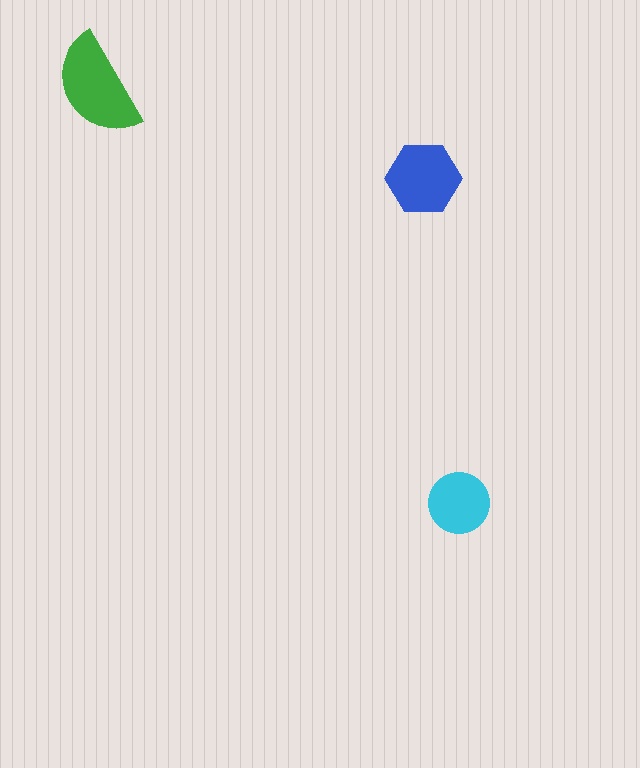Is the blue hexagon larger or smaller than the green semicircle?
Smaller.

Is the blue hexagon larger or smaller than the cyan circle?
Larger.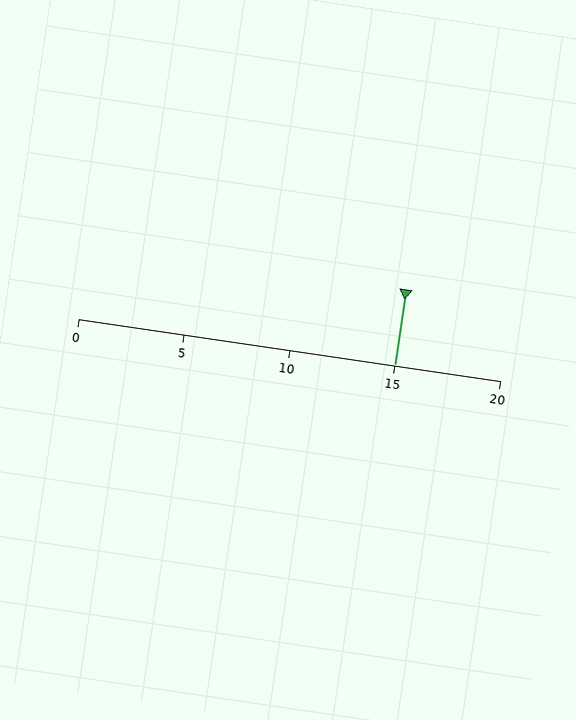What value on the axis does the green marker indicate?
The marker indicates approximately 15.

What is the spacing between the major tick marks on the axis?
The major ticks are spaced 5 apart.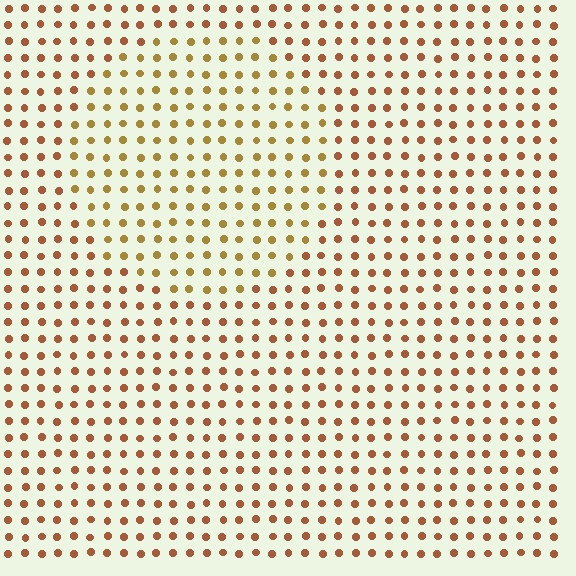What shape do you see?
I see a circle.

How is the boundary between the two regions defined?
The boundary is defined purely by a slight shift in hue (about 26 degrees). Spacing, size, and orientation are identical on both sides.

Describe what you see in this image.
The image is filled with small brown elements in a uniform arrangement. A circle-shaped region is visible where the elements are tinted to a slightly different hue, forming a subtle color boundary.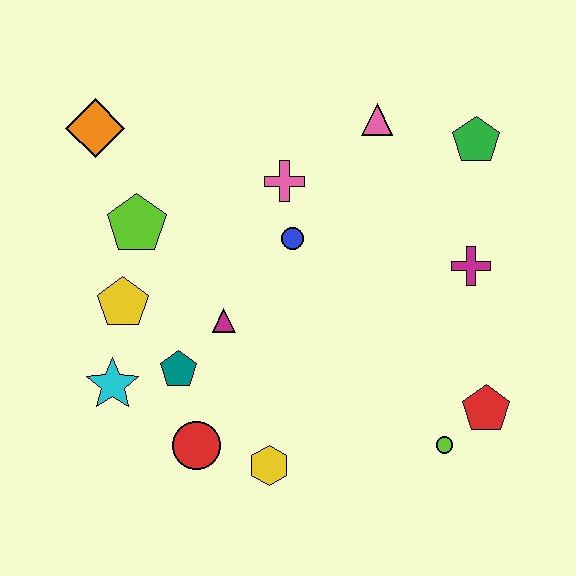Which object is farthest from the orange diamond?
The red pentagon is farthest from the orange diamond.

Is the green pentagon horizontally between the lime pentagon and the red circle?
No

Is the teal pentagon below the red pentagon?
No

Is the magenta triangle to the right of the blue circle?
No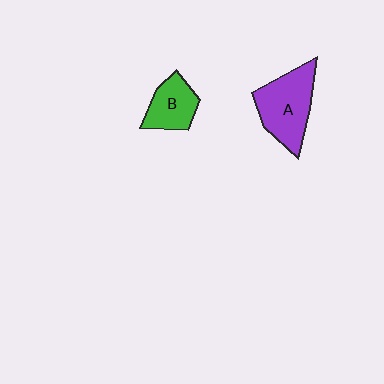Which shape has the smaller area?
Shape B (green).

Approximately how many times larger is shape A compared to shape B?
Approximately 1.6 times.